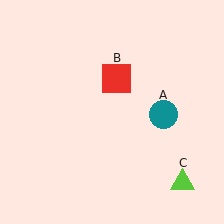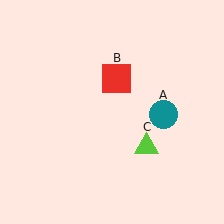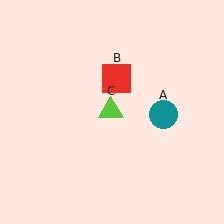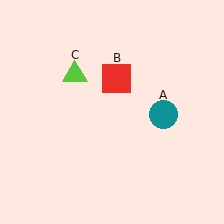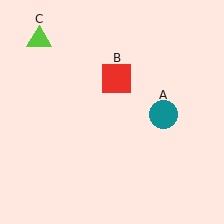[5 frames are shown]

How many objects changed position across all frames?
1 object changed position: lime triangle (object C).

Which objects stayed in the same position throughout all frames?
Teal circle (object A) and red square (object B) remained stationary.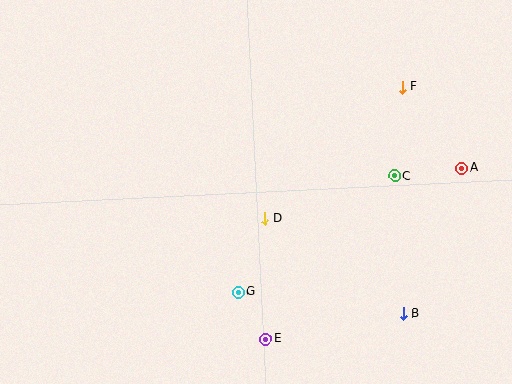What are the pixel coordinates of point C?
Point C is at (395, 176).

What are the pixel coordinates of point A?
Point A is at (462, 168).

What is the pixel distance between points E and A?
The distance between E and A is 260 pixels.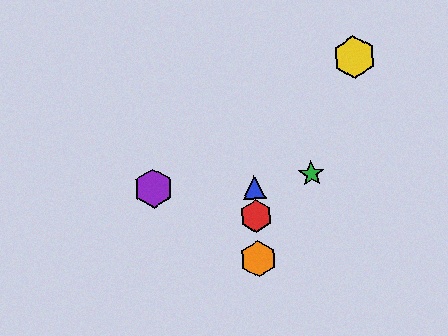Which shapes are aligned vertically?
The red hexagon, the blue triangle, the orange hexagon are aligned vertically.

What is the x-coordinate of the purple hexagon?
The purple hexagon is at x≈153.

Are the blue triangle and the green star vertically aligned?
No, the blue triangle is at x≈254 and the green star is at x≈311.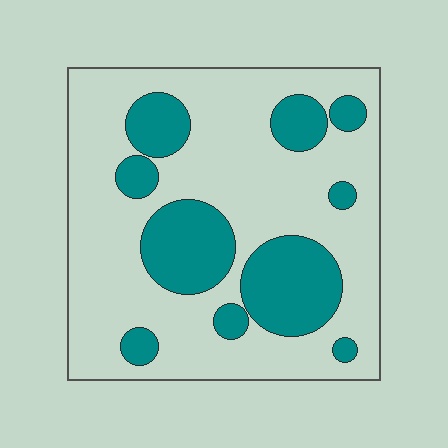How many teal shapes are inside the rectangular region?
10.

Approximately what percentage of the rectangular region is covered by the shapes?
Approximately 30%.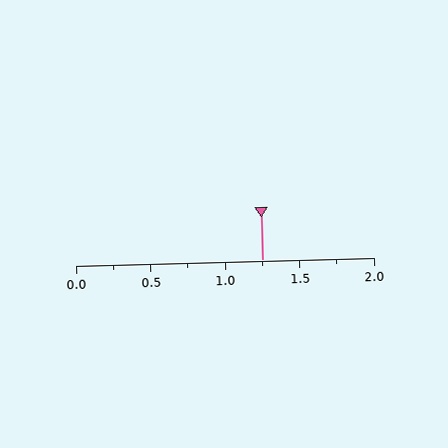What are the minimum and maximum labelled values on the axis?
The axis runs from 0.0 to 2.0.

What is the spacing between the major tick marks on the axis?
The major ticks are spaced 0.5 apart.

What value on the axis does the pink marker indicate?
The marker indicates approximately 1.25.